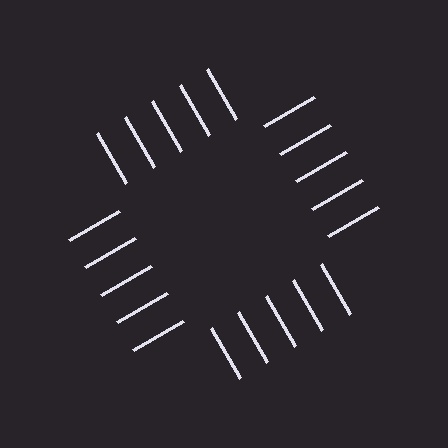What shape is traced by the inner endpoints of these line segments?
An illusory square — the line segments terminate on its edges but no continuous stroke is drawn.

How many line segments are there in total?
20 — 5 along each of the 4 edges.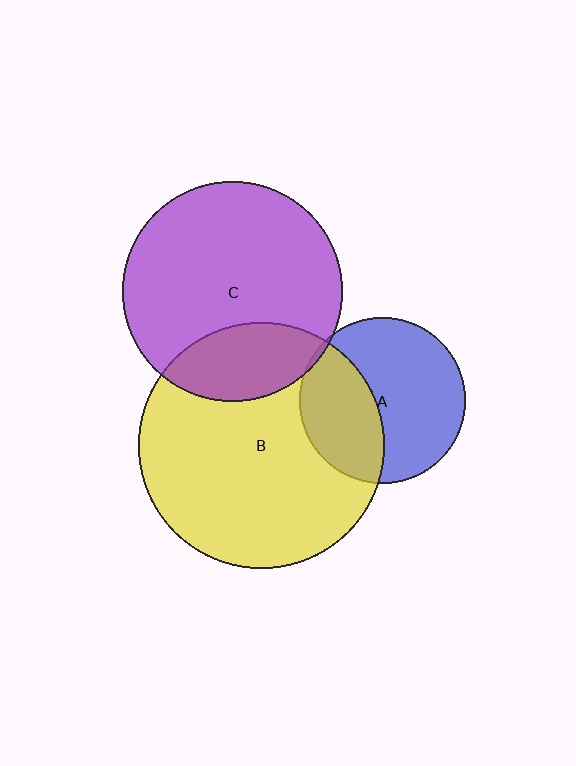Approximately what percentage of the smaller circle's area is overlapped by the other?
Approximately 40%.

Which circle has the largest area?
Circle B (yellow).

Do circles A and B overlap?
Yes.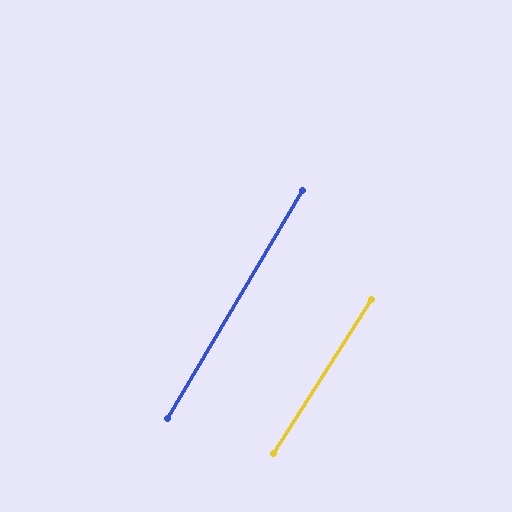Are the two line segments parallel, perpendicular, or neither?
Parallel — their directions differ by only 1.9°.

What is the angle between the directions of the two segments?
Approximately 2 degrees.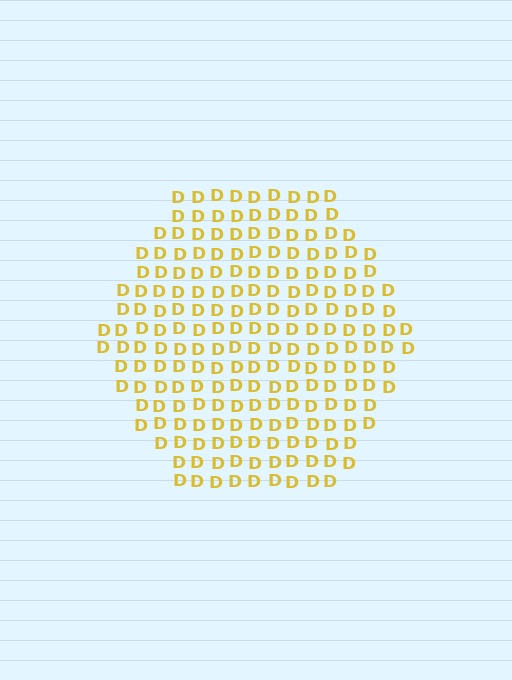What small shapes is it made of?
It is made of small letter D's.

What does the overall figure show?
The overall figure shows a hexagon.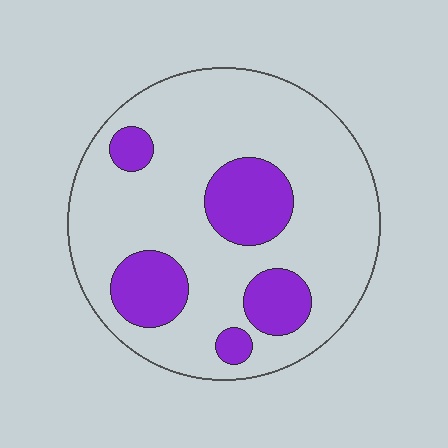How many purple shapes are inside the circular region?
5.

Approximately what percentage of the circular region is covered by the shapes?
Approximately 25%.